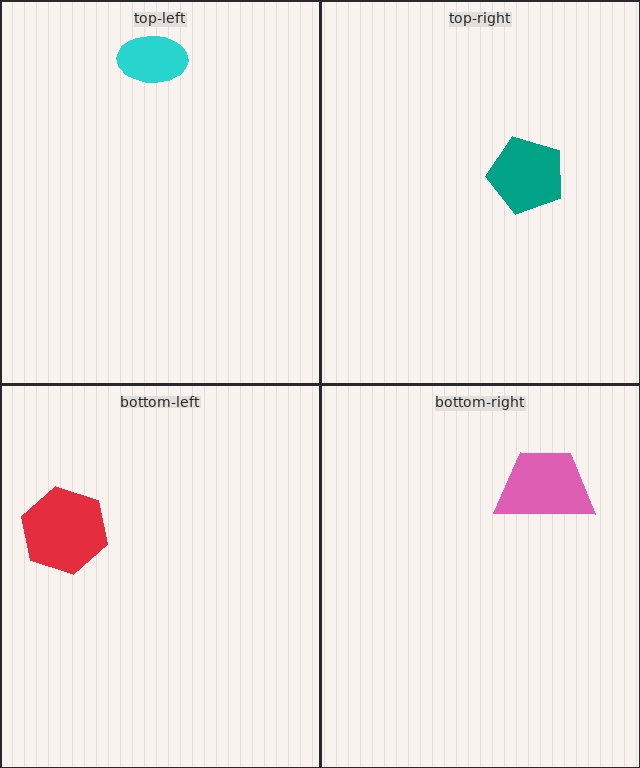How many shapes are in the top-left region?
1.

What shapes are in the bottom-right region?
The pink trapezoid.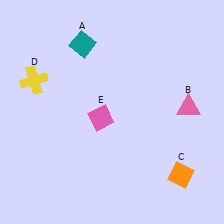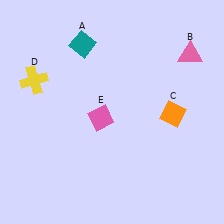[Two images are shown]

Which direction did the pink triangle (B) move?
The pink triangle (B) moved up.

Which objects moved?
The objects that moved are: the pink triangle (B), the orange diamond (C).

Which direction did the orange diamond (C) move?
The orange diamond (C) moved up.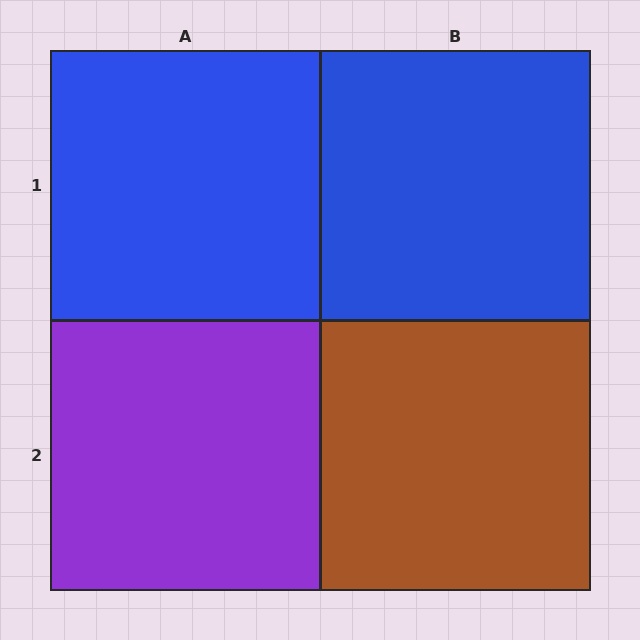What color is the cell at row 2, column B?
Brown.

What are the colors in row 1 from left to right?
Blue, blue.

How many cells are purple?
1 cell is purple.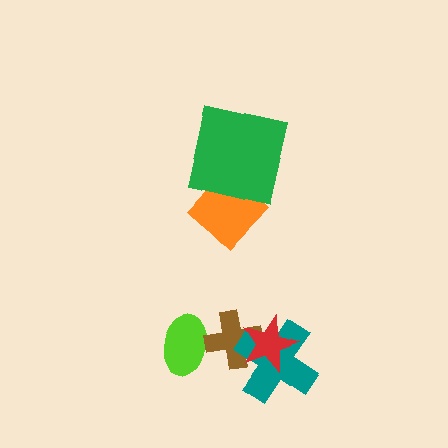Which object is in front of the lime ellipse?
The brown cross is in front of the lime ellipse.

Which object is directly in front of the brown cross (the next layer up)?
The teal cross is directly in front of the brown cross.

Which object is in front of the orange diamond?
The green square is in front of the orange diamond.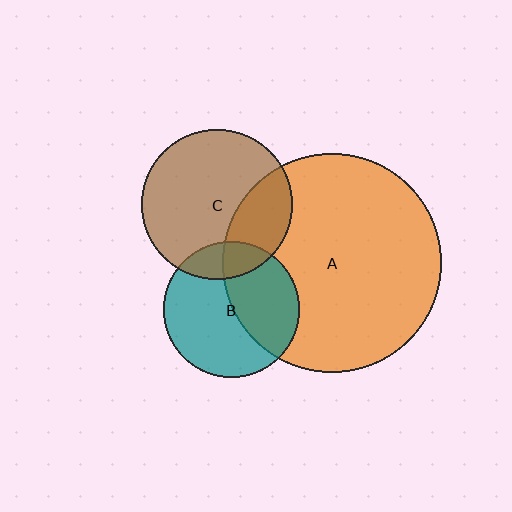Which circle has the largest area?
Circle A (orange).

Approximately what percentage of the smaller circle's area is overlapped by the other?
Approximately 40%.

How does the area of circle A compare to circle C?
Approximately 2.1 times.